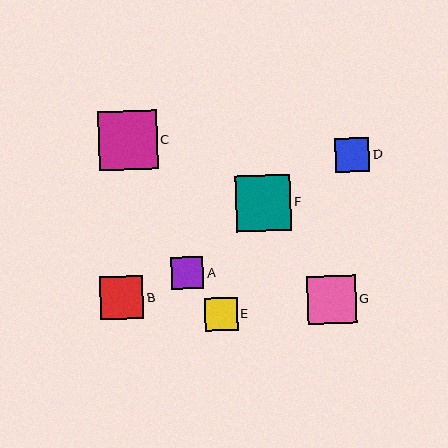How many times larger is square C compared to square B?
Square C is approximately 1.4 times the size of square B.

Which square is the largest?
Square C is the largest with a size of approximately 59 pixels.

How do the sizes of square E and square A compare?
Square E and square A are approximately the same size.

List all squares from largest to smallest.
From largest to smallest: C, F, G, B, D, E, A.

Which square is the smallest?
Square A is the smallest with a size of approximately 32 pixels.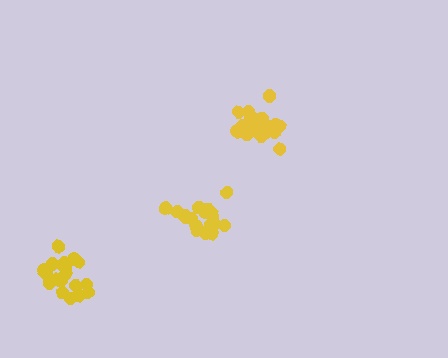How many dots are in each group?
Group 1: 20 dots, Group 2: 18 dots, Group 3: 20 dots (58 total).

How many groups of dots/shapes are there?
There are 3 groups.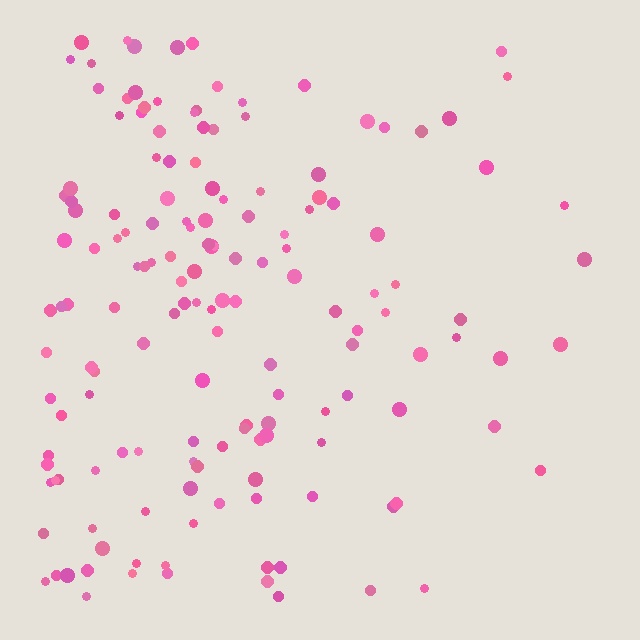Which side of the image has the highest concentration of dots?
The left.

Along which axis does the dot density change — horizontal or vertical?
Horizontal.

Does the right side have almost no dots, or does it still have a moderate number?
Still a moderate number, just noticeably fewer than the left.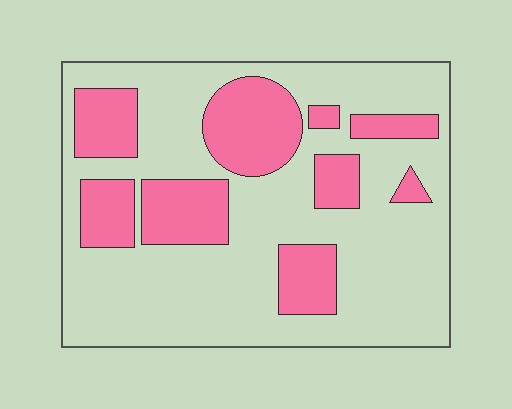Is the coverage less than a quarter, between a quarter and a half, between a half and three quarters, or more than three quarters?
Between a quarter and a half.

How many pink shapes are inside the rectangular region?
9.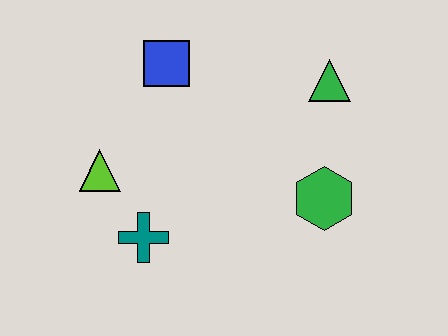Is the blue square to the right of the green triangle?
No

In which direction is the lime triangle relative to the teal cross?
The lime triangle is above the teal cross.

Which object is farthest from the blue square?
The green hexagon is farthest from the blue square.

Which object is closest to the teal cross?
The lime triangle is closest to the teal cross.